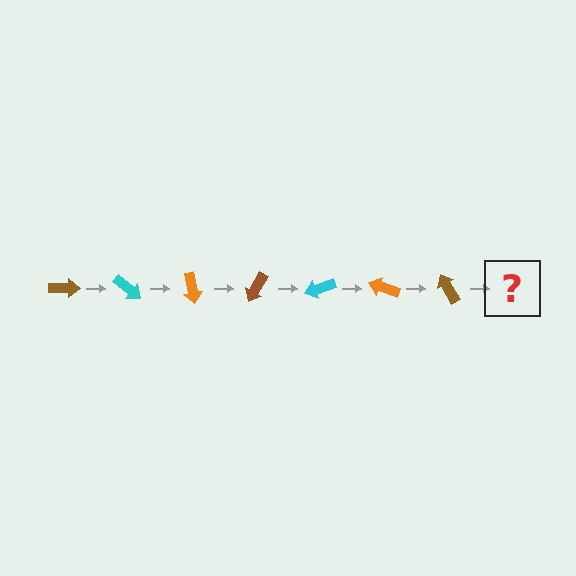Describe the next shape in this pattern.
It should be a cyan arrow, rotated 280 degrees from the start.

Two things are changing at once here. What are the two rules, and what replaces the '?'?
The two rules are that it rotates 40 degrees each step and the color cycles through brown, cyan, and orange. The '?' should be a cyan arrow, rotated 280 degrees from the start.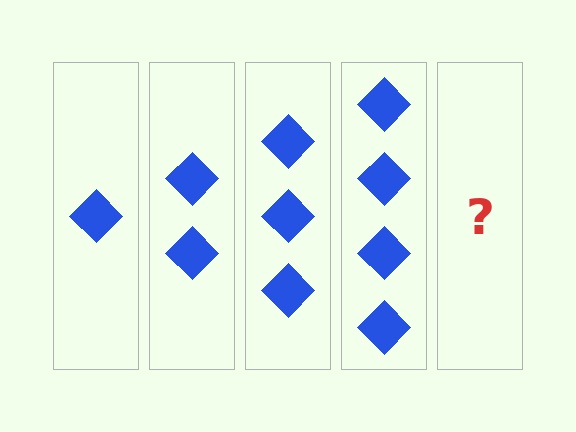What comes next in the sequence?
The next element should be 5 diamonds.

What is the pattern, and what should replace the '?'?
The pattern is that each step adds one more diamond. The '?' should be 5 diamonds.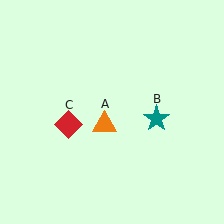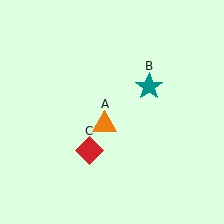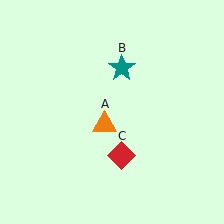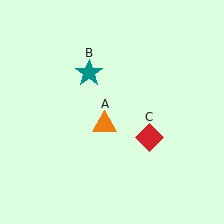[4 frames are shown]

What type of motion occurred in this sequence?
The teal star (object B), red diamond (object C) rotated counterclockwise around the center of the scene.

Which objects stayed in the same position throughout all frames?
Orange triangle (object A) remained stationary.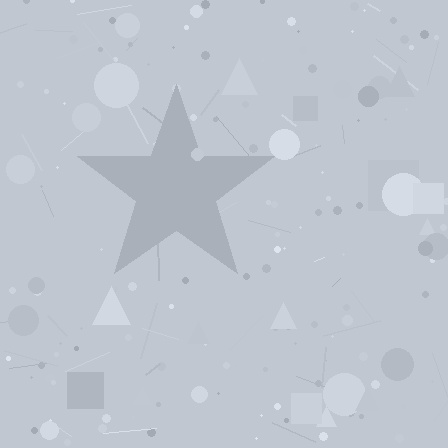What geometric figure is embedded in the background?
A star is embedded in the background.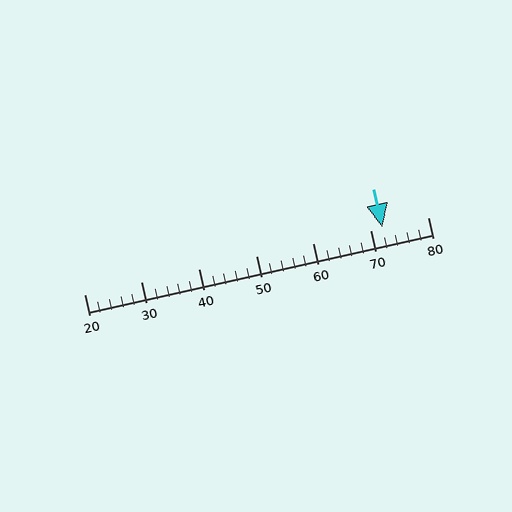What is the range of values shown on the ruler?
The ruler shows values from 20 to 80.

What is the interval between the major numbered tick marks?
The major tick marks are spaced 10 units apart.